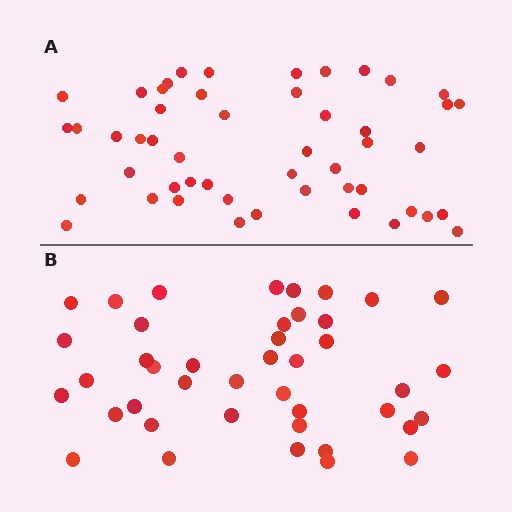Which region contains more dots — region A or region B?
Region A (the top region) has more dots.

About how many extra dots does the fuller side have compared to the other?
Region A has roughly 8 or so more dots than region B.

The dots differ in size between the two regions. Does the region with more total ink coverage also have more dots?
No. Region B has more total ink coverage because its dots are larger, but region A actually contains more individual dots. Total area can be misleading — the number of items is what matters here.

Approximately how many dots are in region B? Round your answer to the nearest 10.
About 40 dots. (The exact count is 42, which rounds to 40.)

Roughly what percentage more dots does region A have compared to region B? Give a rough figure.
About 20% more.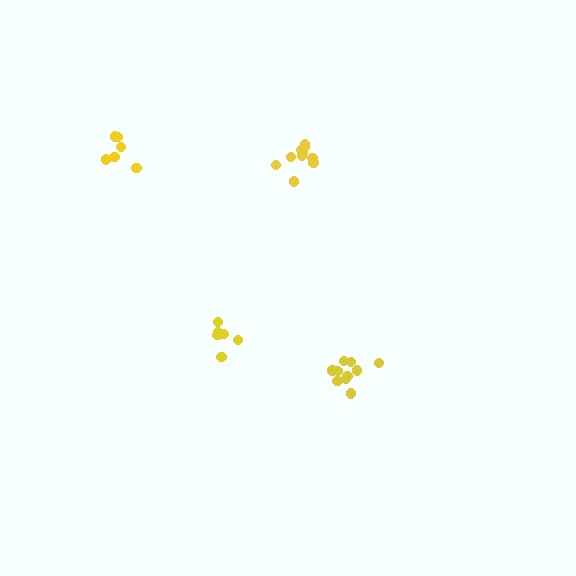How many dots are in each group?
Group 1: 11 dots, Group 2: 7 dots, Group 3: 6 dots, Group 4: 10 dots (34 total).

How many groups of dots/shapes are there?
There are 4 groups.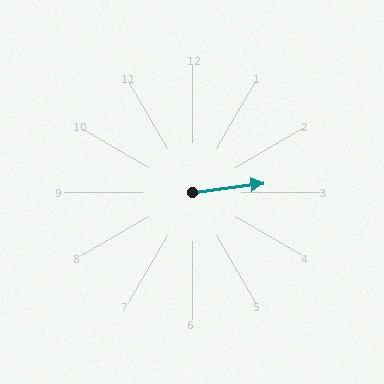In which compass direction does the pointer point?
East.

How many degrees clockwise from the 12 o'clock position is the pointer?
Approximately 83 degrees.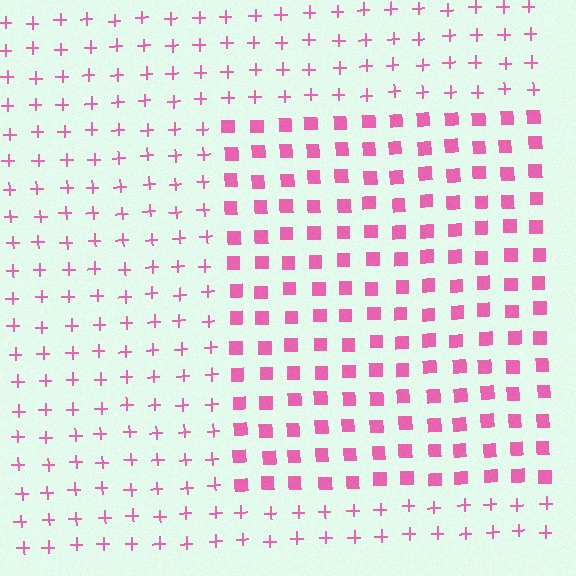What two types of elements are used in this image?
The image uses squares inside the rectangle region and plus signs outside it.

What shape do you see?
I see a rectangle.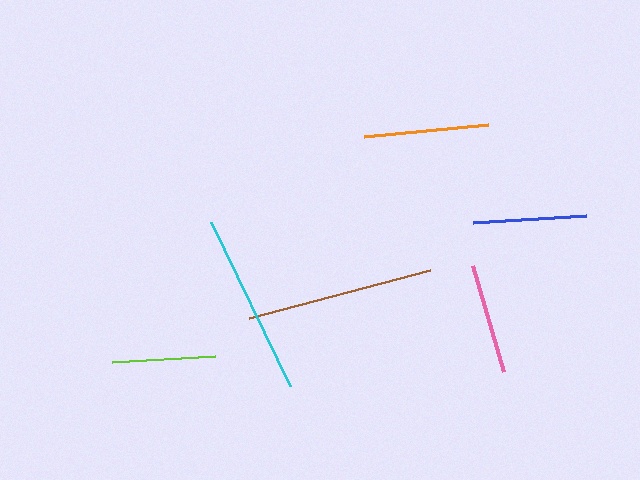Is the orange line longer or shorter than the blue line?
The orange line is longer than the blue line.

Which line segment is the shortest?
The lime line is the shortest at approximately 102 pixels.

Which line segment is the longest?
The brown line is the longest at approximately 187 pixels.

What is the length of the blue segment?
The blue segment is approximately 113 pixels long.